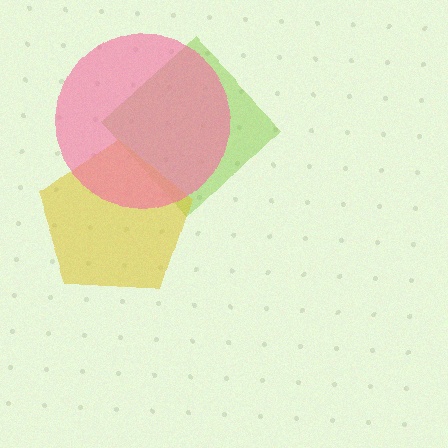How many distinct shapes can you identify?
There are 3 distinct shapes: a lime diamond, a yellow pentagon, a pink circle.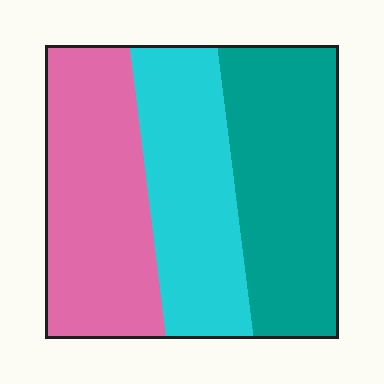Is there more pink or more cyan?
Pink.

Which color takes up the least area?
Cyan, at roughly 30%.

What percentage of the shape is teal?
Teal takes up between a third and a half of the shape.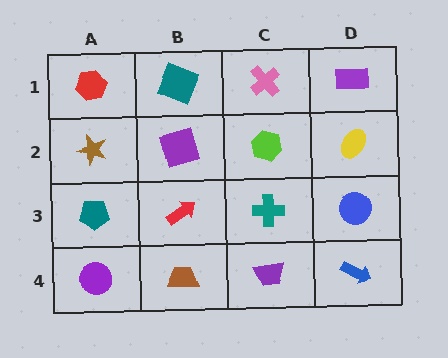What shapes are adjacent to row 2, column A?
A red hexagon (row 1, column A), a teal pentagon (row 3, column A), a purple square (row 2, column B).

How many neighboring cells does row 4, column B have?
3.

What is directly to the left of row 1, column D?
A pink cross.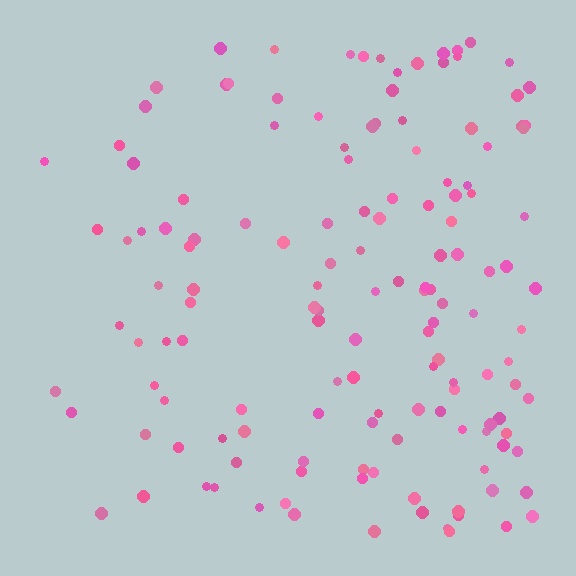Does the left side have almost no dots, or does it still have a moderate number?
Still a moderate number, just noticeably fewer than the right.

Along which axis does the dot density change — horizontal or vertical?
Horizontal.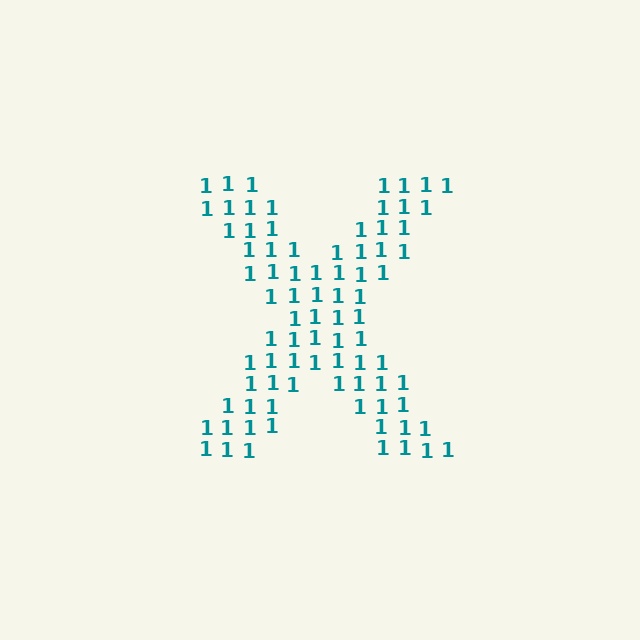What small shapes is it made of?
It is made of small digit 1's.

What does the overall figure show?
The overall figure shows the letter X.